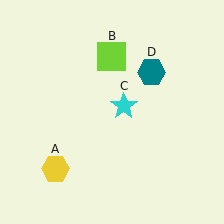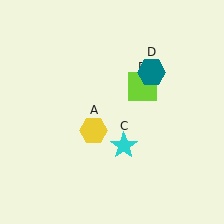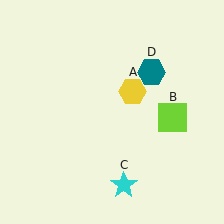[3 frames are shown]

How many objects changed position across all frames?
3 objects changed position: yellow hexagon (object A), lime square (object B), cyan star (object C).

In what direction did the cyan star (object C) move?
The cyan star (object C) moved down.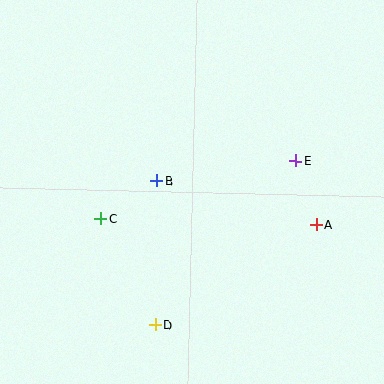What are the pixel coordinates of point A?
Point A is at (317, 225).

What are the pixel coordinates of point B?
Point B is at (157, 181).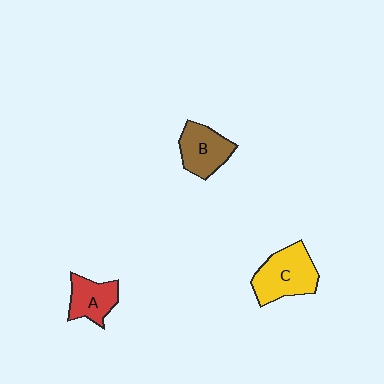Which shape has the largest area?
Shape C (yellow).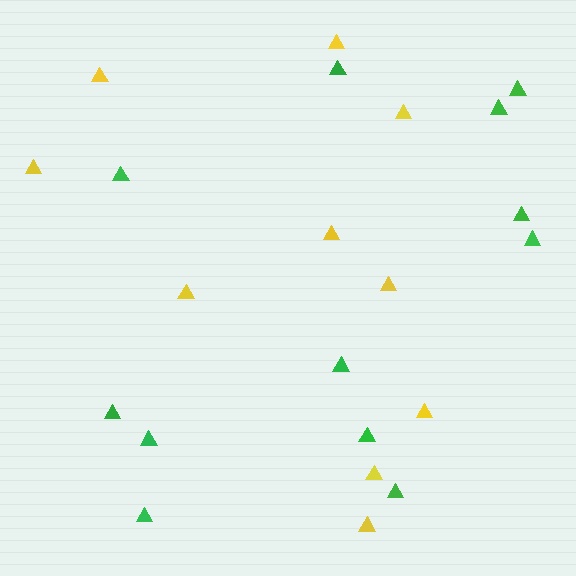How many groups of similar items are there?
There are 2 groups: one group of green triangles (12) and one group of yellow triangles (10).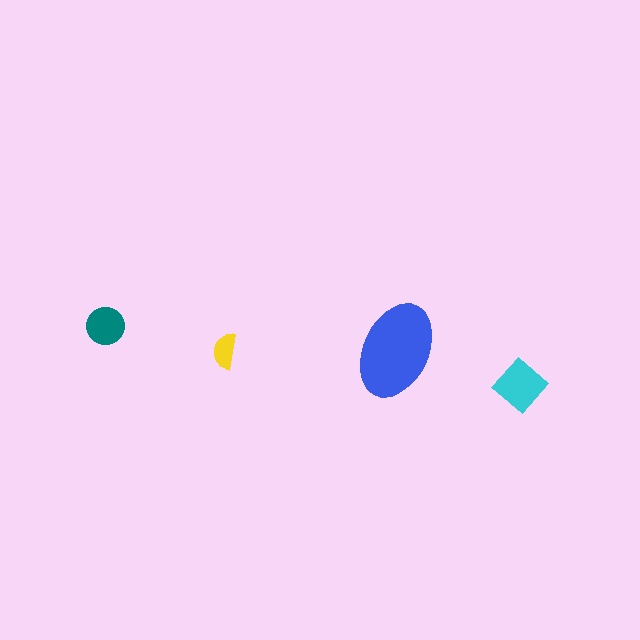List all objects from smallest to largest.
The yellow semicircle, the teal circle, the cyan diamond, the blue ellipse.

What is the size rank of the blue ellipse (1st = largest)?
1st.